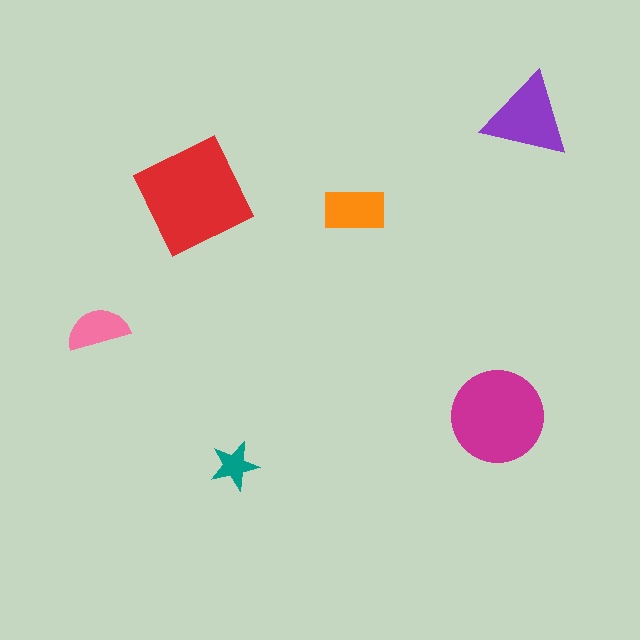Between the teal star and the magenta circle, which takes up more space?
The magenta circle.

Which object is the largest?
The red square.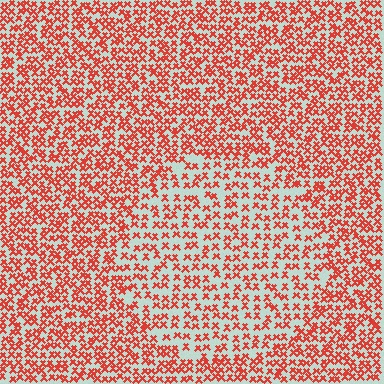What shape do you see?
I see a circle.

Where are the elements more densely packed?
The elements are more densely packed outside the circle boundary.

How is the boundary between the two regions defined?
The boundary is defined by a change in element density (approximately 1.7x ratio). All elements are the same color, size, and shape.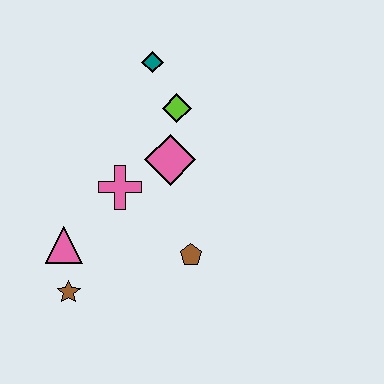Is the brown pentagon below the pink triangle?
Yes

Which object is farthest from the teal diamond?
The brown star is farthest from the teal diamond.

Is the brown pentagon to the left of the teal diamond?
No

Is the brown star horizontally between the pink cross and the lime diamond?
No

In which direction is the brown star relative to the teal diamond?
The brown star is below the teal diamond.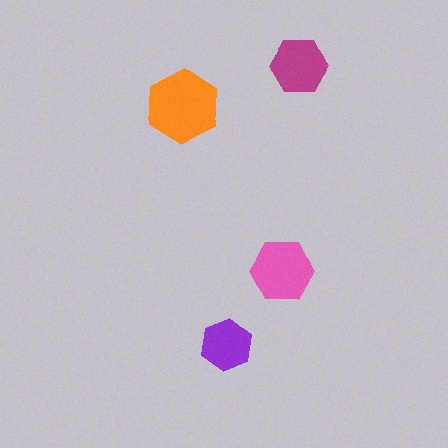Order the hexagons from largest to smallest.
the orange one, the pink one, the magenta one, the purple one.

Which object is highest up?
The magenta hexagon is topmost.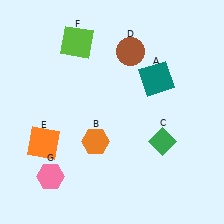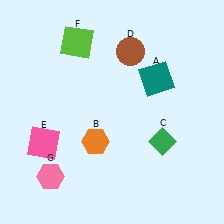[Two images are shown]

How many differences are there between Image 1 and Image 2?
There is 1 difference between the two images.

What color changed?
The square (E) changed from orange in Image 1 to pink in Image 2.